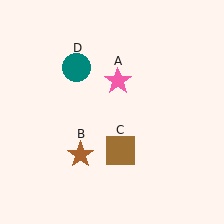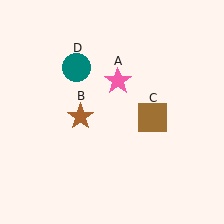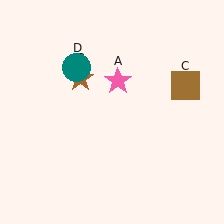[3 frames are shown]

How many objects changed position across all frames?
2 objects changed position: brown star (object B), brown square (object C).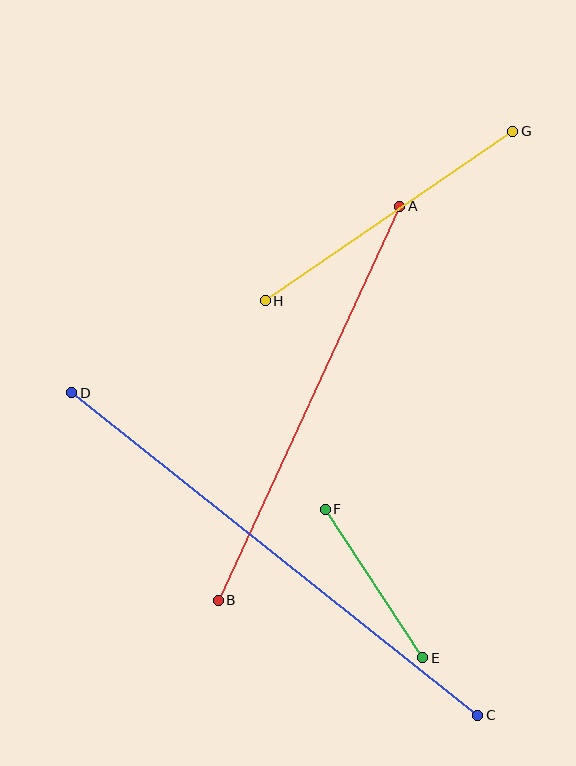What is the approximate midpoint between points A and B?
The midpoint is at approximately (309, 403) pixels.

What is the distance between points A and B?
The distance is approximately 434 pixels.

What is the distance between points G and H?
The distance is approximately 300 pixels.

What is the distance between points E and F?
The distance is approximately 178 pixels.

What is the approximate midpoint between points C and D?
The midpoint is at approximately (275, 554) pixels.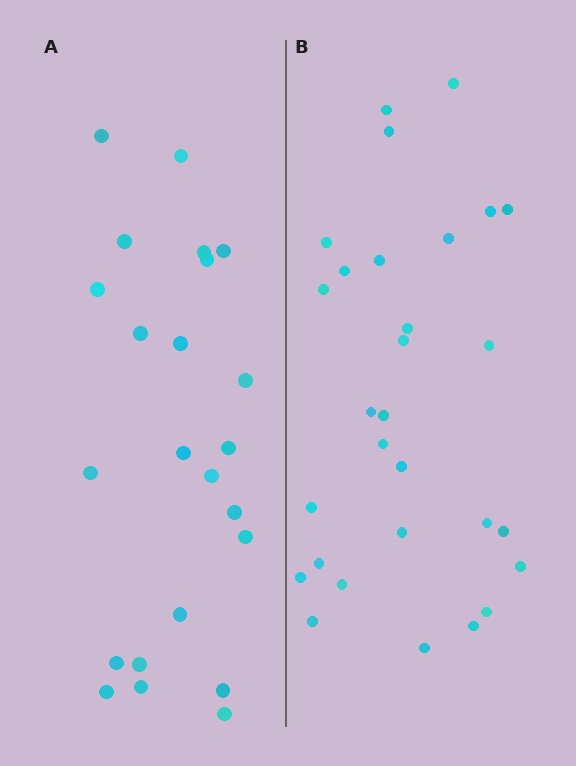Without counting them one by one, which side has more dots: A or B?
Region B (the right region) has more dots.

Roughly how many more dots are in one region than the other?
Region B has about 6 more dots than region A.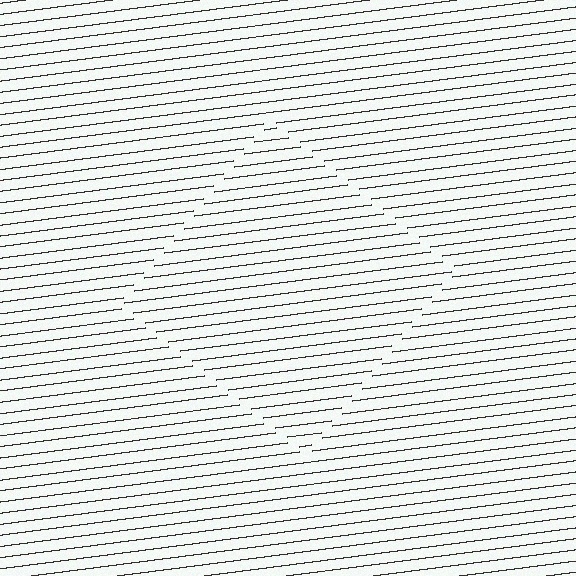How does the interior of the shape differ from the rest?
The interior of the shape contains the same grating, shifted by half a period — the contour is defined by the phase discontinuity where line-ends from the inner and outer gratings abut.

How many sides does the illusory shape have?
4 sides — the line-ends trace a square.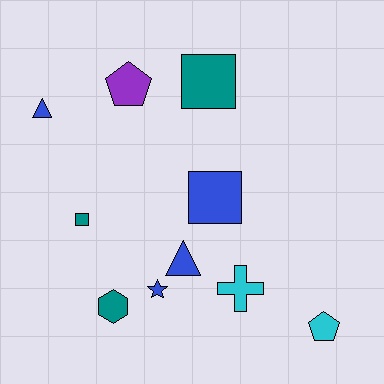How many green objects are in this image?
There are no green objects.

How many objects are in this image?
There are 10 objects.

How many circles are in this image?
There are no circles.